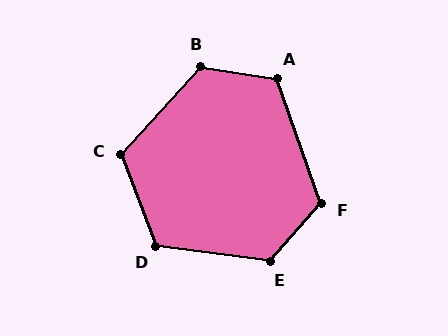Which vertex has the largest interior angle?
E, at approximately 124 degrees.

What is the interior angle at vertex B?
Approximately 123 degrees (obtuse).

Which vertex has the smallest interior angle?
C, at approximately 117 degrees.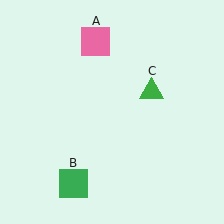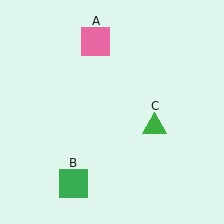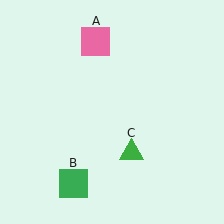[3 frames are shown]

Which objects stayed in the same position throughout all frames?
Pink square (object A) and green square (object B) remained stationary.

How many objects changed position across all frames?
1 object changed position: green triangle (object C).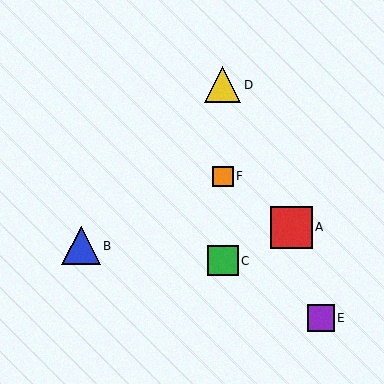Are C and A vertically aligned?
No, C is at x≈223 and A is at x≈291.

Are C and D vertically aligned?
Yes, both are at x≈223.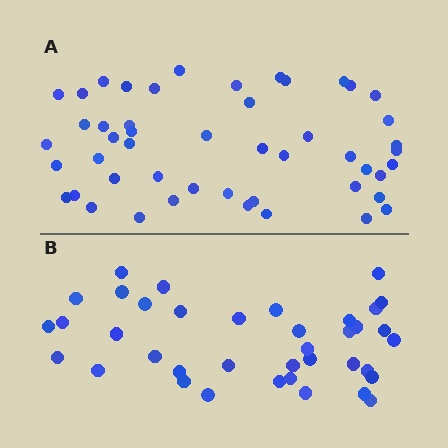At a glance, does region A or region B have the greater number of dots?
Region A (the top region) has more dots.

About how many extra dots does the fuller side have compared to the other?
Region A has roughly 12 or so more dots than region B.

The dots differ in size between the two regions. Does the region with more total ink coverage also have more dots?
No. Region B has more total ink coverage because its dots are larger, but region A actually contains more individual dots. Total area can be misleading — the number of items is what matters here.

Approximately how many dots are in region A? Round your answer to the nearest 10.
About 50 dots. (The exact count is 49, which rounds to 50.)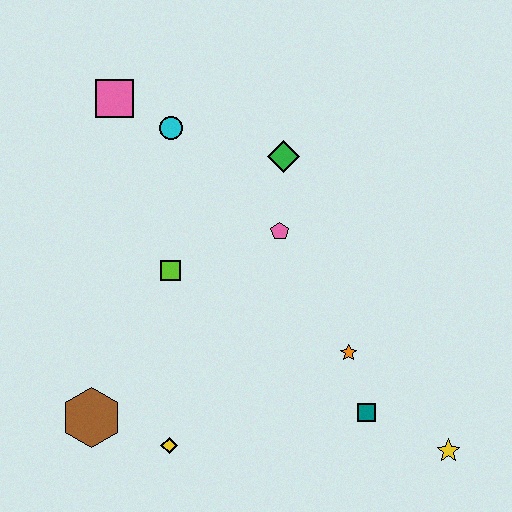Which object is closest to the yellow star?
The teal square is closest to the yellow star.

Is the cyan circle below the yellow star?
No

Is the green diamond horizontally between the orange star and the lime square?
Yes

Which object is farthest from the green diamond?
The yellow star is farthest from the green diamond.